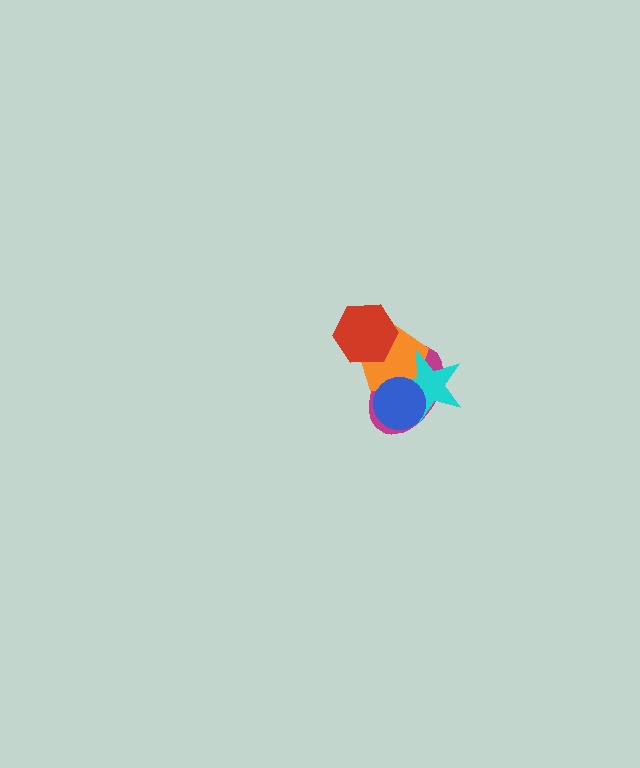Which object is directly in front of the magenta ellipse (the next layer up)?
The orange pentagon is directly in front of the magenta ellipse.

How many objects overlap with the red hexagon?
2 objects overlap with the red hexagon.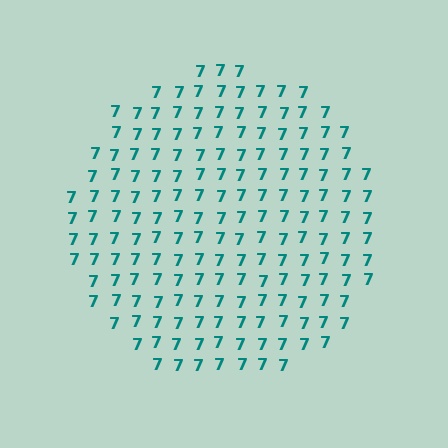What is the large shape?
The large shape is a circle.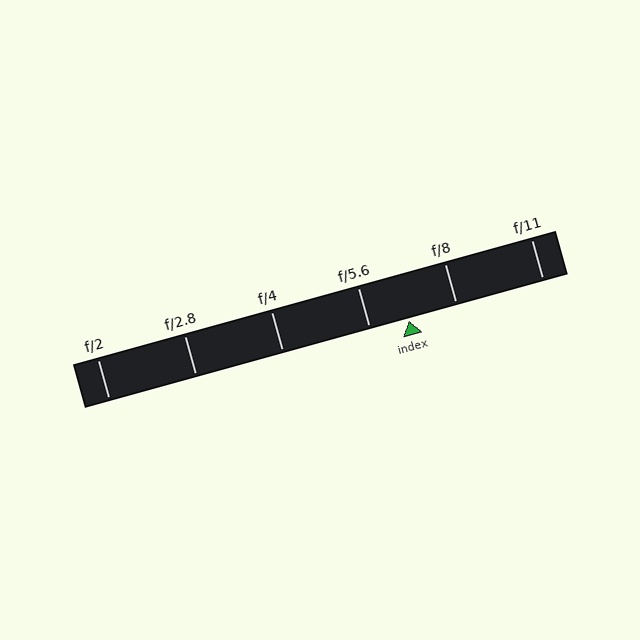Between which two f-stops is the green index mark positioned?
The index mark is between f/5.6 and f/8.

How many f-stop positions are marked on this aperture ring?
There are 6 f-stop positions marked.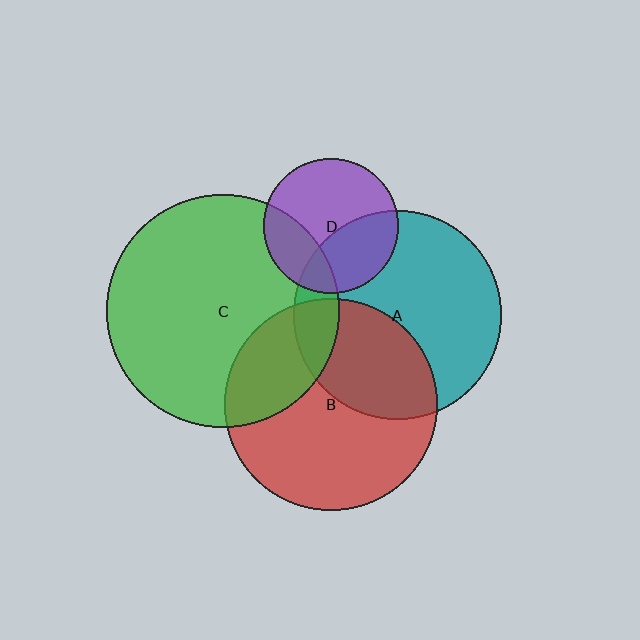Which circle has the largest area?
Circle C (green).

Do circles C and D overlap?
Yes.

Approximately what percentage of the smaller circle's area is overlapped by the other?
Approximately 25%.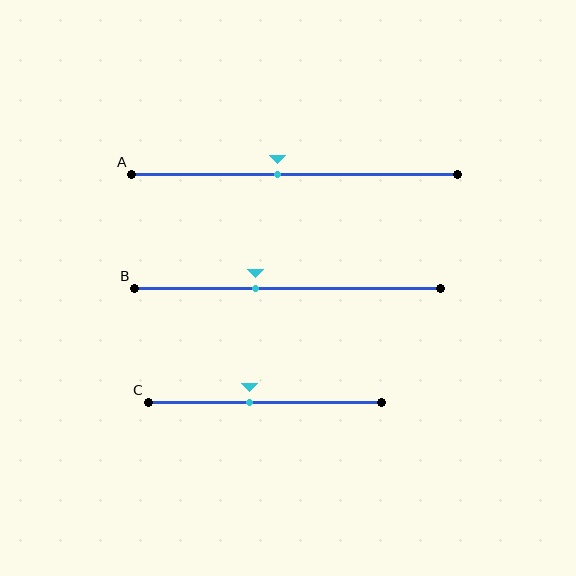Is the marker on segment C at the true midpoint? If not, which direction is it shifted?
No, the marker on segment C is shifted to the left by about 7% of the segment length.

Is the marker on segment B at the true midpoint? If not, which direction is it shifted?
No, the marker on segment B is shifted to the left by about 11% of the segment length.